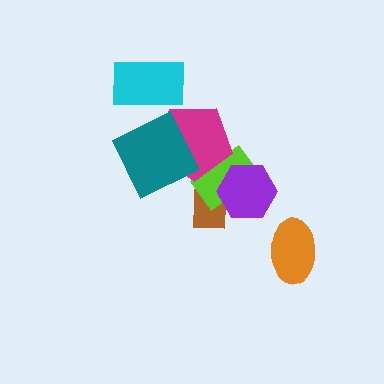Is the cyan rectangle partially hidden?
Yes, it is partially covered by another shape.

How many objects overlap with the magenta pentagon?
2 objects overlap with the magenta pentagon.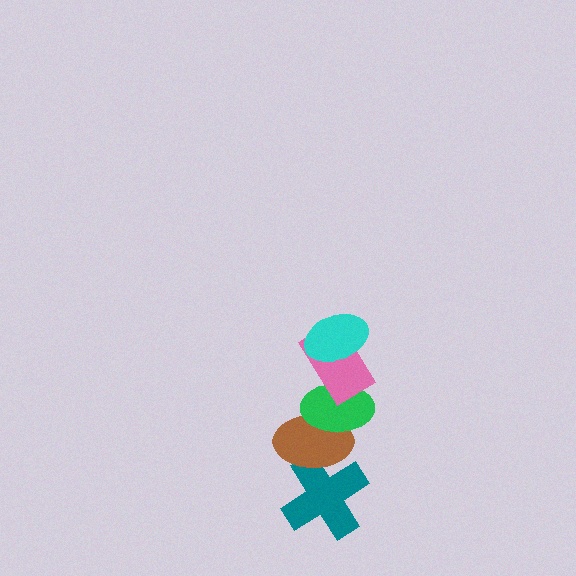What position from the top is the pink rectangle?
The pink rectangle is 2nd from the top.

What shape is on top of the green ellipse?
The pink rectangle is on top of the green ellipse.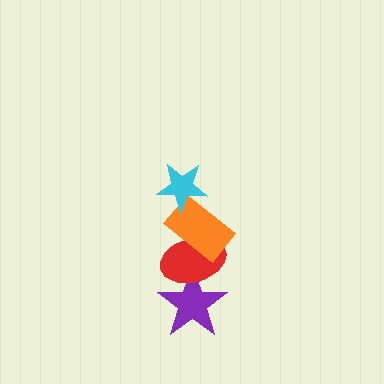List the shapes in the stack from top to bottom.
From top to bottom: the cyan star, the orange rectangle, the red ellipse, the purple star.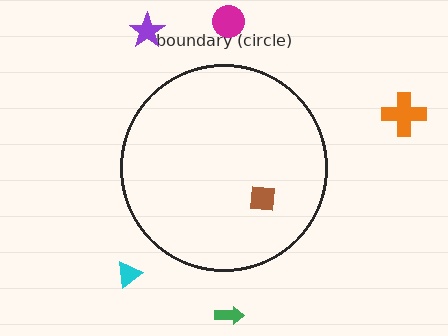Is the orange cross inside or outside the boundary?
Outside.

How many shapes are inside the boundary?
1 inside, 5 outside.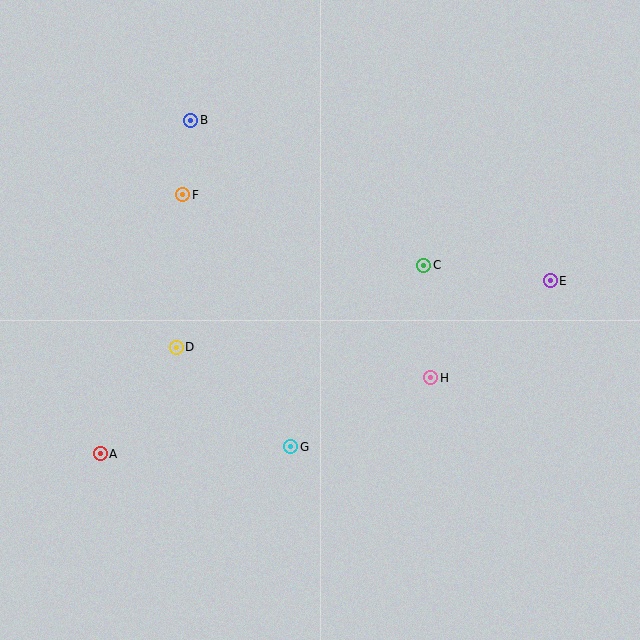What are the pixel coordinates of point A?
Point A is at (100, 454).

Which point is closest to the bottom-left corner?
Point A is closest to the bottom-left corner.